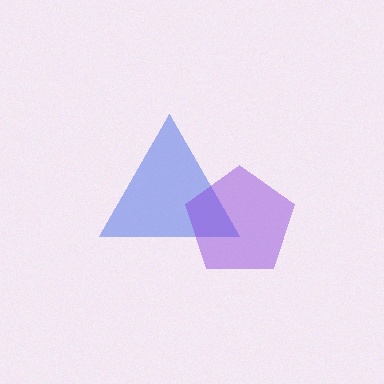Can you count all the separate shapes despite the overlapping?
Yes, there are 2 separate shapes.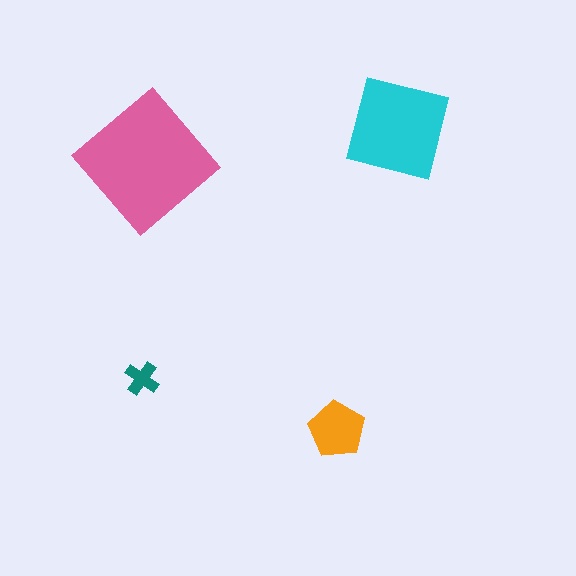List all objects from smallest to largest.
The teal cross, the orange pentagon, the cyan square, the pink diamond.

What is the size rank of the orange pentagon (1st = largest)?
3rd.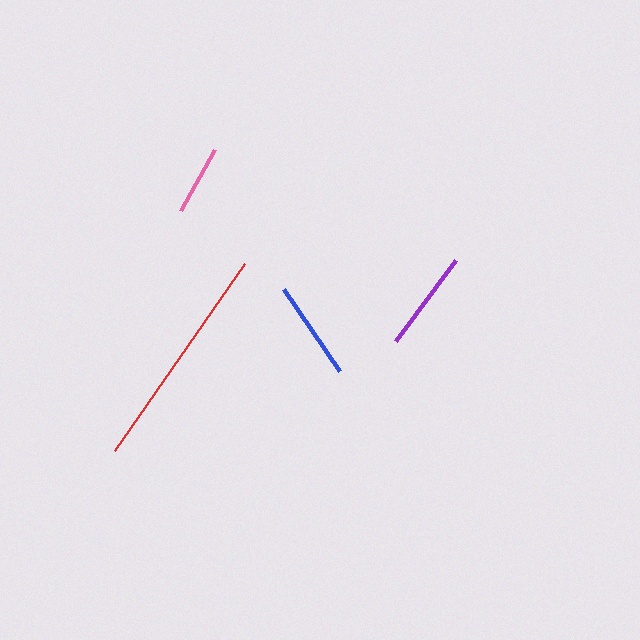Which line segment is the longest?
The red line is the longest at approximately 227 pixels.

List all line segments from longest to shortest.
From longest to shortest: red, purple, blue, pink.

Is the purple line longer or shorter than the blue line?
The purple line is longer than the blue line.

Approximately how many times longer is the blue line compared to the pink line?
The blue line is approximately 1.4 times the length of the pink line.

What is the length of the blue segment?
The blue segment is approximately 99 pixels long.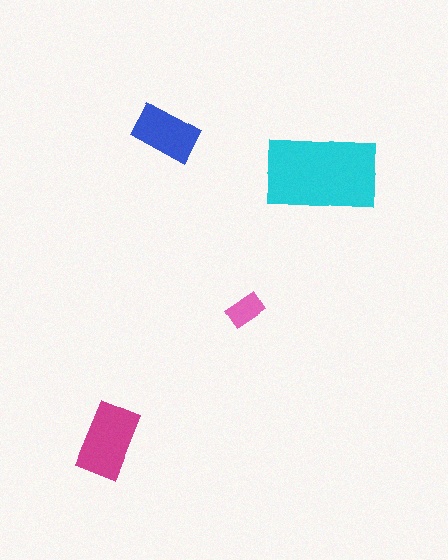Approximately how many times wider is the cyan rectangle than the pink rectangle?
About 3 times wider.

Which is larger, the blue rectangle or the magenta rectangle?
The magenta one.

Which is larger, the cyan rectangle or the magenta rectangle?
The cyan one.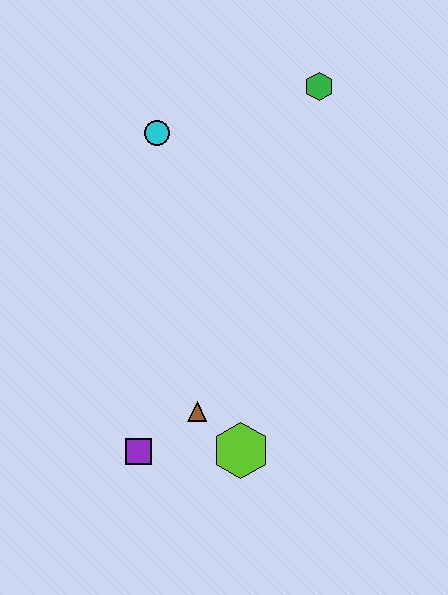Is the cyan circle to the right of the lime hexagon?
No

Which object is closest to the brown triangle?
The lime hexagon is closest to the brown triangle.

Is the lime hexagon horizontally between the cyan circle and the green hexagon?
Yes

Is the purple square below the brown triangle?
Yes